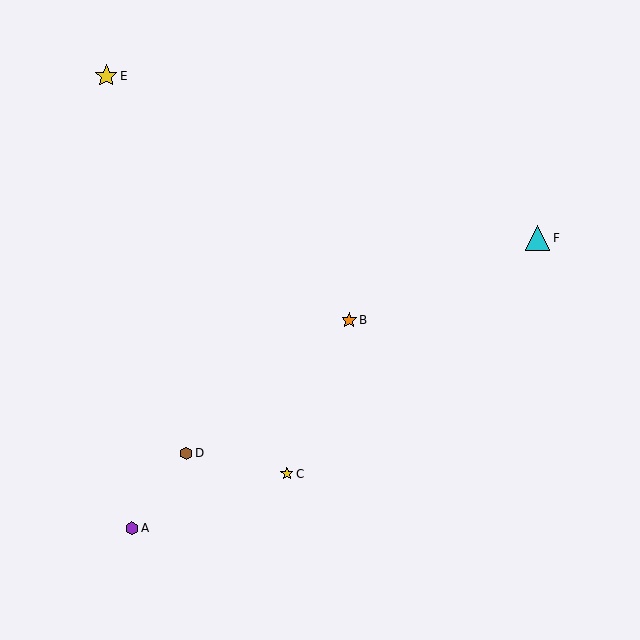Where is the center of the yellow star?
The center of the yellow star is at (287, 474).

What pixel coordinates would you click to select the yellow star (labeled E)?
Click at (106, 76) to select the yellow star E.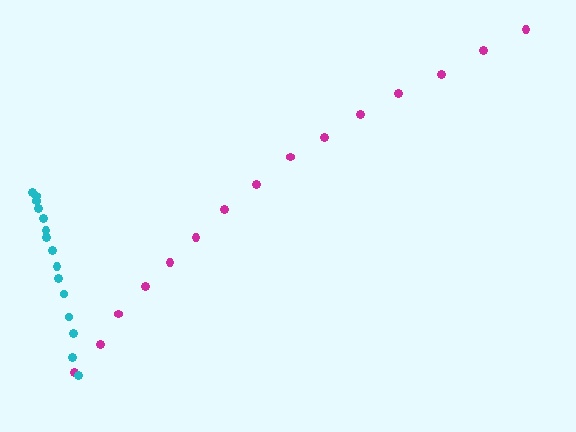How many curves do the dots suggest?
There are 2 distinct paths.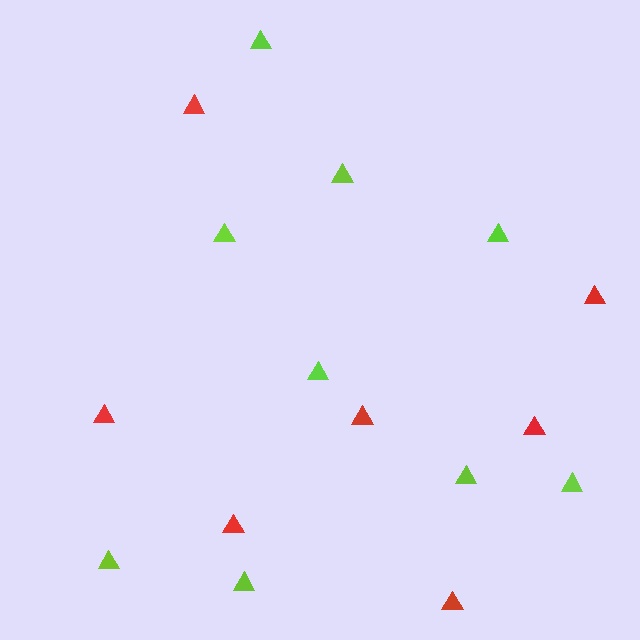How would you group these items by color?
There are 2 groups: one group of lime triangles (9) and one group of red triangles (7).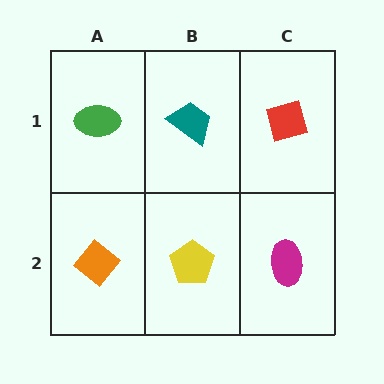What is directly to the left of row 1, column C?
A teal trapezoid.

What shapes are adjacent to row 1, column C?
A magenta ellipse (row 2, column C), a teal trapezoid (row 1, column B).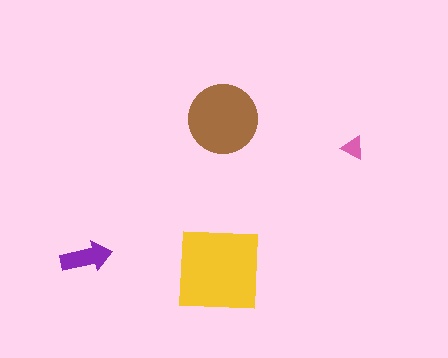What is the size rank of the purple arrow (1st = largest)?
3rd.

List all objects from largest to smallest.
The yellow square, the brown circle, the purple arrow, the pink triangle.